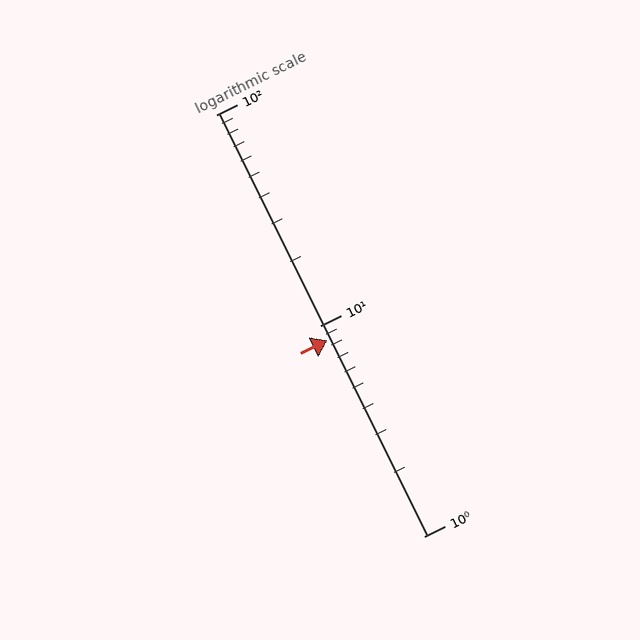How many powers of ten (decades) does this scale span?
The scale spans 2 decades, from 1 to 100.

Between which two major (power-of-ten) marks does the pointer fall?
The pointer is between 1 and 10.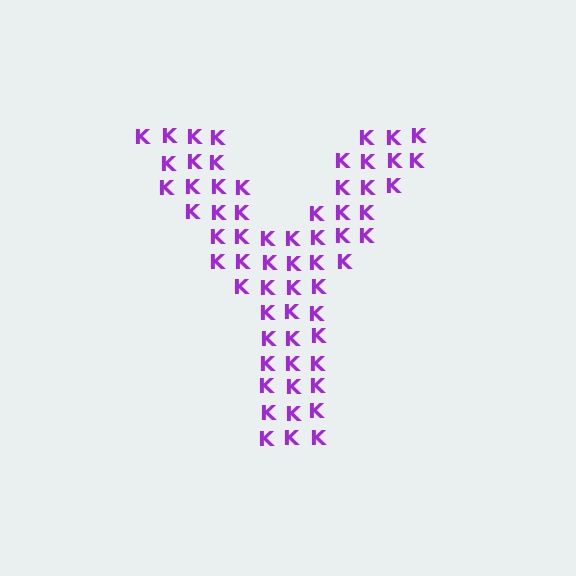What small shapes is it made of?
It is made of small letter K's.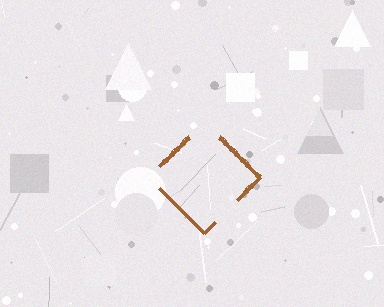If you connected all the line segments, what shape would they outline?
They would outline a diamond.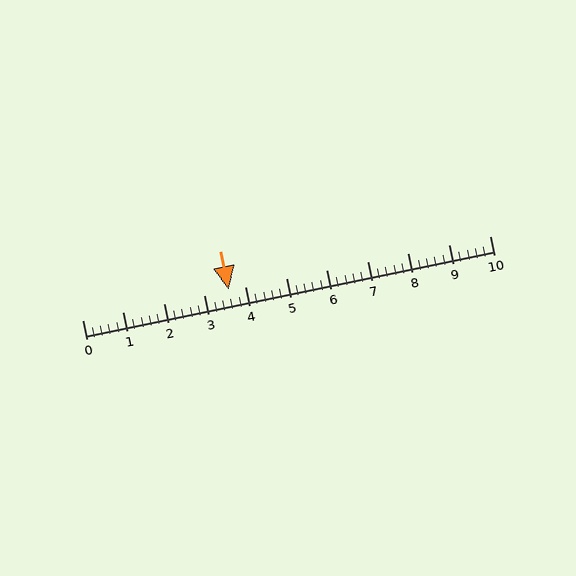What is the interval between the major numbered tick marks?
The major tick marks are spaced 1 units apart.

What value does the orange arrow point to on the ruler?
The orange arrow points to approximately 3.6.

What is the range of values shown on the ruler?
The ruler shows values from 0 to 10.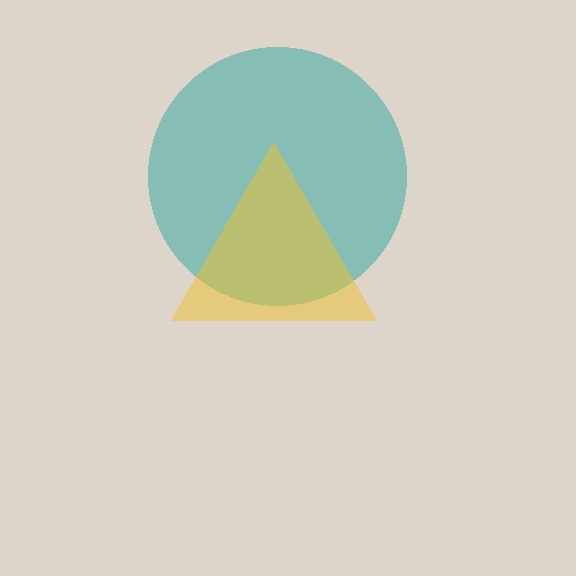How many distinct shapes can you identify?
There are 2 distinct shapes: a teal circle, a yellow triangle.